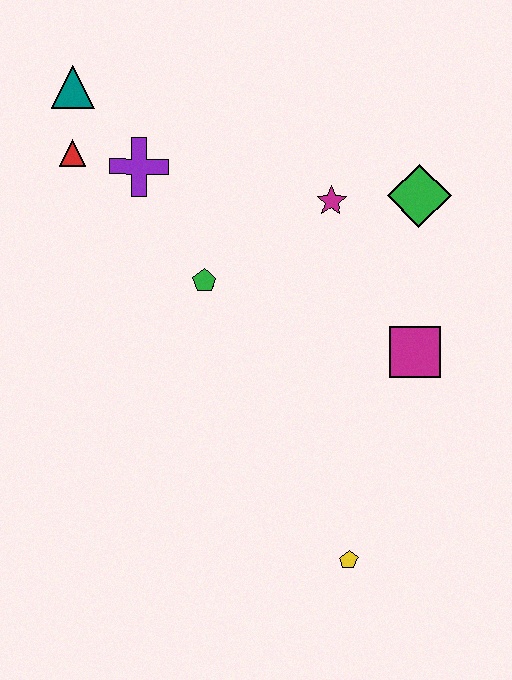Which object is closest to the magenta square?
The green diamond is closest to the magenta square.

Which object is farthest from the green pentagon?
The yellow pentagon is farthest from the green pentagon.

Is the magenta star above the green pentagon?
Yes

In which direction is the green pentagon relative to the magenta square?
The green pentagon is to the left of the magenta square.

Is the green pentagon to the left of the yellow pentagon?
Yes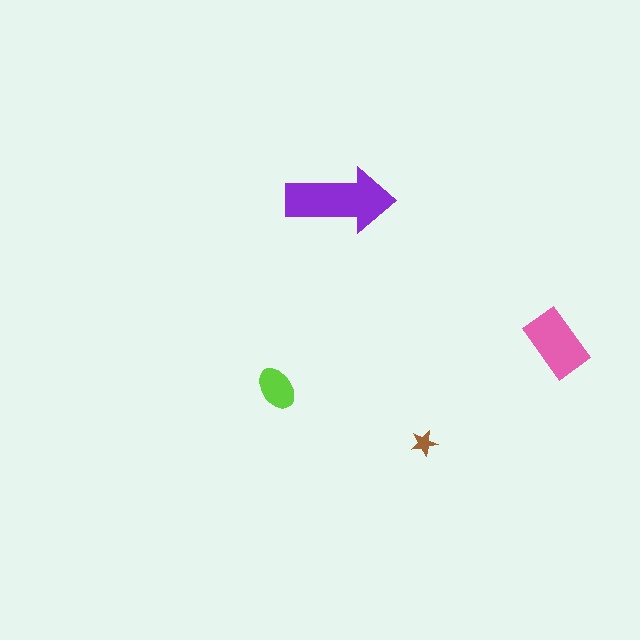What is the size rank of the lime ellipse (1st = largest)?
3rd.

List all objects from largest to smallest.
The purple arrow, the pink rectangle, the lime ellipse, the brown star.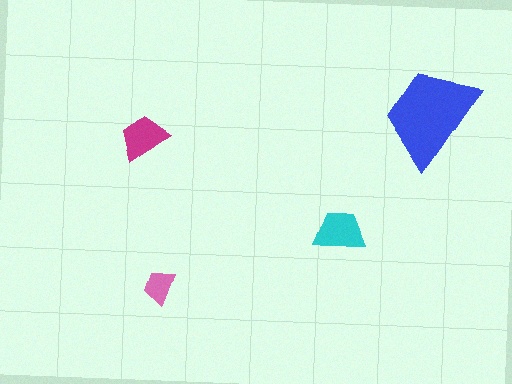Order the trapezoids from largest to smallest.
the blue one, the cyan one, the magenta one, the pink one.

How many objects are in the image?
There are 4 objects in the image.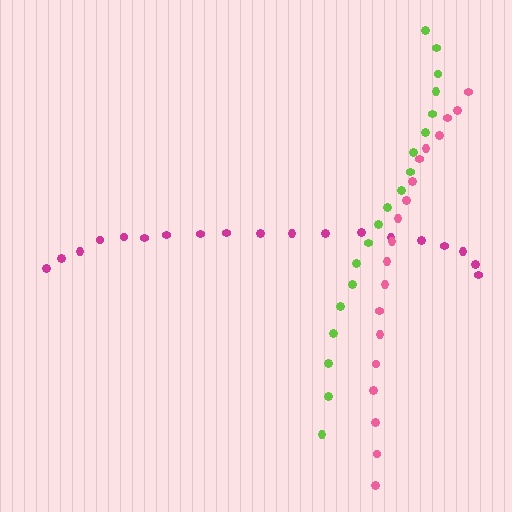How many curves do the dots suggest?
There are 3 distinct paths.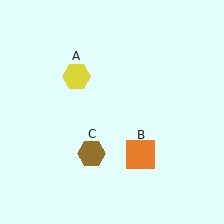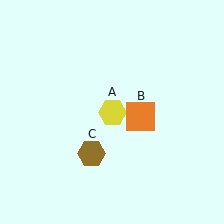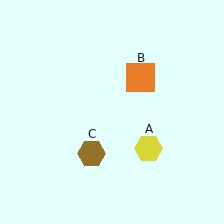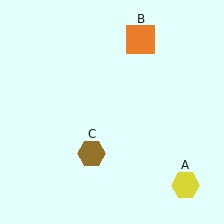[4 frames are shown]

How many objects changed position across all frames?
2 objects changed position: yellow hexagon (object A), orange square (object B).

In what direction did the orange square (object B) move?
The orange square (object B) moved up.